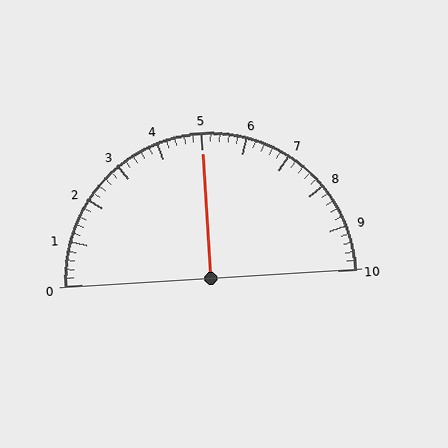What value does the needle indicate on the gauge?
The needle indicates approximately 5.0.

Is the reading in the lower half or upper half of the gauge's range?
The reading is in the upper half of the range (0 to 10).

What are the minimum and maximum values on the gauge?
The gauge ranges from 0 to 10.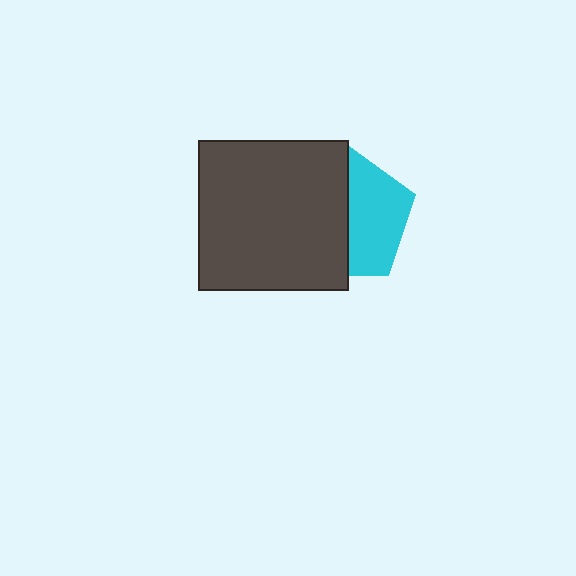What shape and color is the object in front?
The object in front is a dark gray square.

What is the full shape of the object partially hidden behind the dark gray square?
The partially hidden object is a cyan pentagon.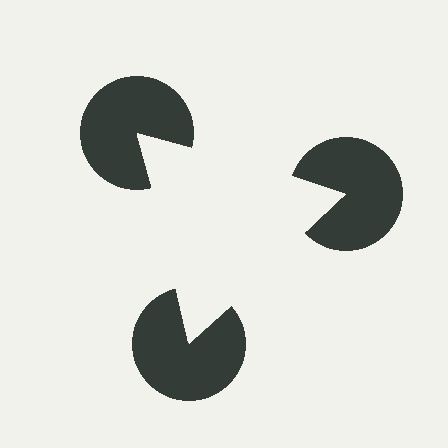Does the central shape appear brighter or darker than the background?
It typically appears slightly brighter than the background, even though no actual brightness change is drawn.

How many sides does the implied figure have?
3 sides.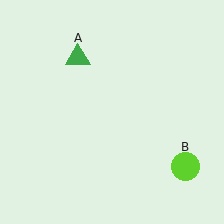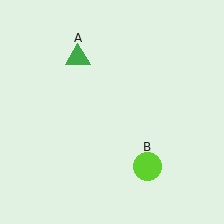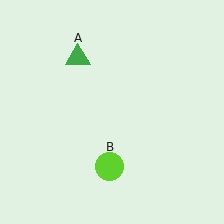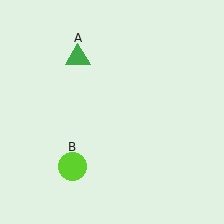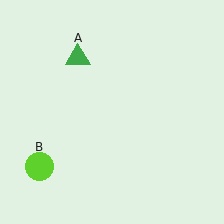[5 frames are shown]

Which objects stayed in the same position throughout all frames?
Green triangle (object A) remained stationary.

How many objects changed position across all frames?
1 object changed position: lime circle (object B).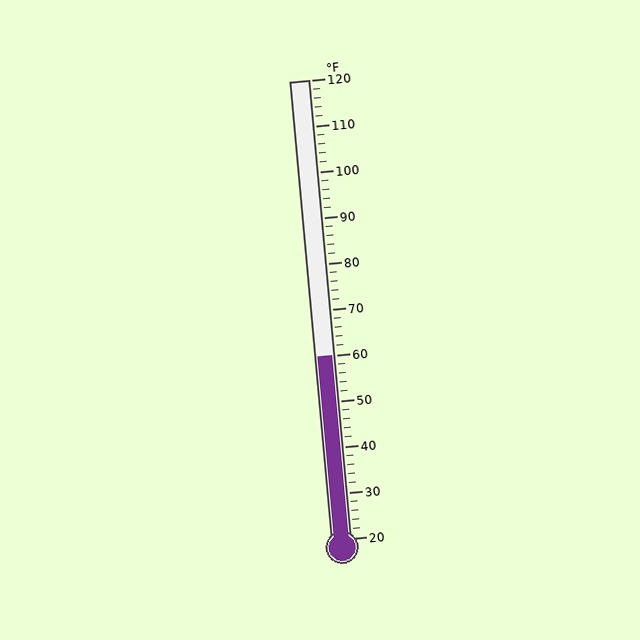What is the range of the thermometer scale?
The thermometer scale ranges from 20°F to 120°F.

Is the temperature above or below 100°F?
The temperature is below 100°F.